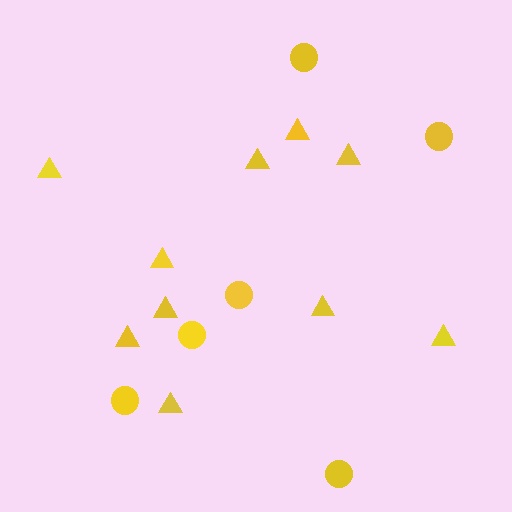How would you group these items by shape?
There are 2 groups: one group of triangles (10) and one group of circles (6).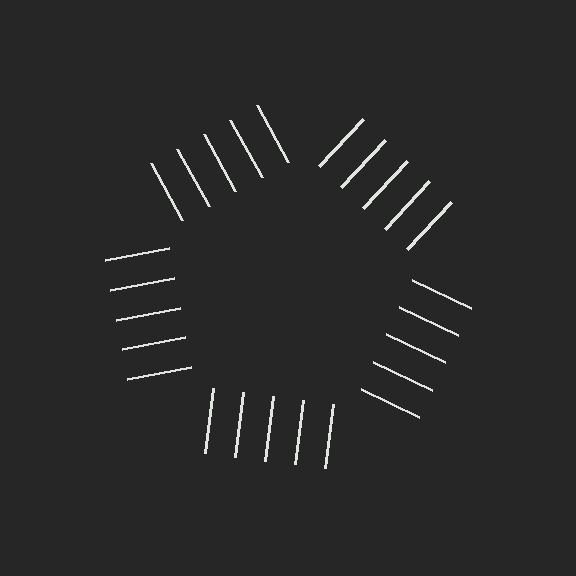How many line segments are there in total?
25 — 5 along each of the 5 edges.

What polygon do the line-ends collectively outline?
An illusory pentagon — the line segments terminate on its edges but no continuous stroke is drawn.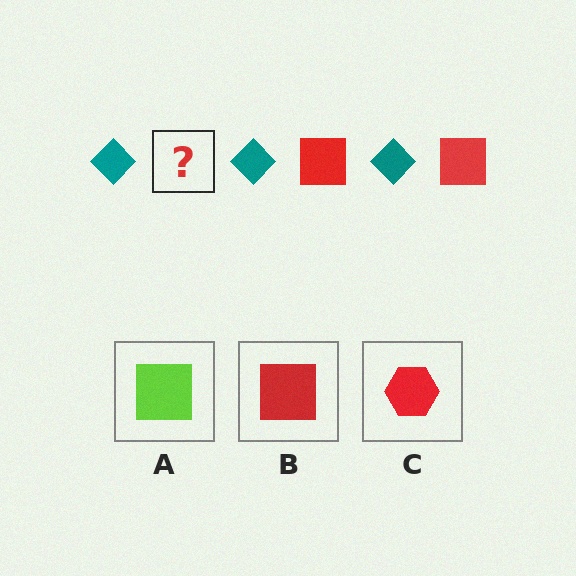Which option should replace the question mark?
Option B.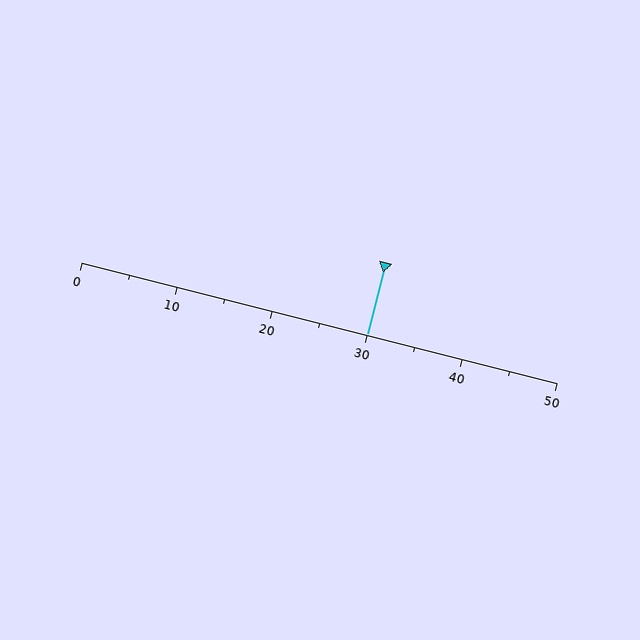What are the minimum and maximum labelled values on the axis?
The axis runs from 0 to 50.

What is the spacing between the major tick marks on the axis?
The major ticks are spaced 10 apart.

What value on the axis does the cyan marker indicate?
The marker indicates approximately 30.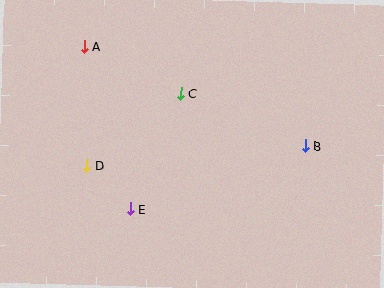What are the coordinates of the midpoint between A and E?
The midpoint between A and E is at (107, 128).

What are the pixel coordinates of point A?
Point A is at (84, 47).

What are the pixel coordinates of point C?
Point C is at (181, 93).